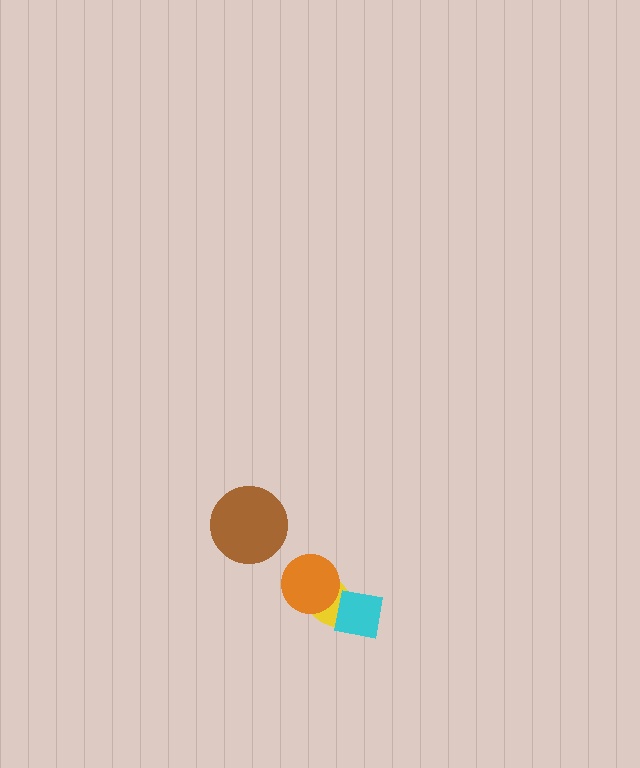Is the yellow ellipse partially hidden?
Yes, it is partially covered by another shape.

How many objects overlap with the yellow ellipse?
2 objects overlap with the yellow ellipse.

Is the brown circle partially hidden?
No, no other shape covers it.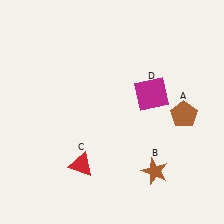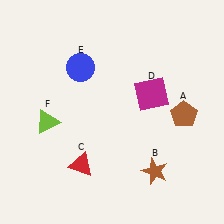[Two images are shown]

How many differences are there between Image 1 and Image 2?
There are 2 differences between the two images.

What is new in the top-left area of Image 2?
A blue circle (E) was added in the top-left area of Image 2.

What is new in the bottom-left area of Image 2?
A lime triangle (F) was added in the bottom-left area of Image 2.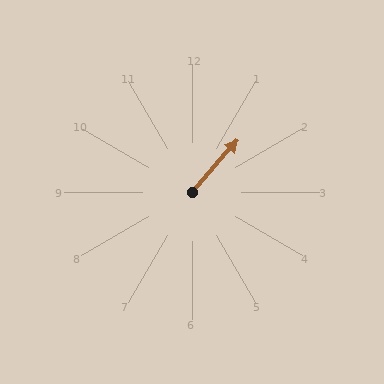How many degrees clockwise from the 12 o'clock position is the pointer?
Approximately 41 degrees.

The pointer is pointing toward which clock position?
Roughly 1 o'clock.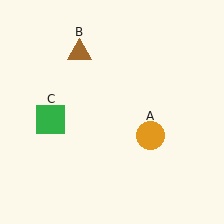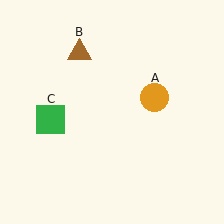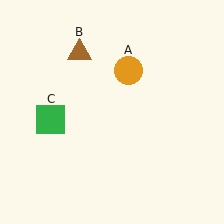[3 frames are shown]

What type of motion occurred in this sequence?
The orange circle (object A) rotated counterclockwise around the center of the scene.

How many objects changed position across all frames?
1 object changed position: orange circle (object A).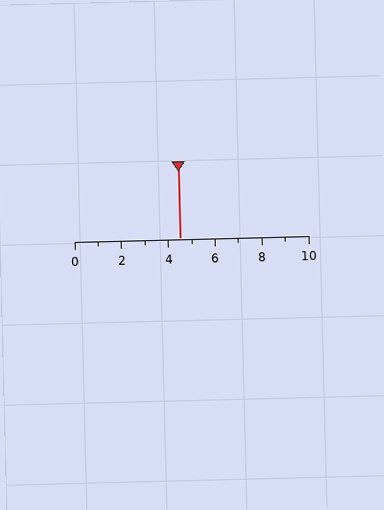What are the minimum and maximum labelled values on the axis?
The axis runs from 0 to 10.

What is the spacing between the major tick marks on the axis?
The major ticks are spaced 2 apart.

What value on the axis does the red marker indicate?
The marker indicates approximately 4.5.